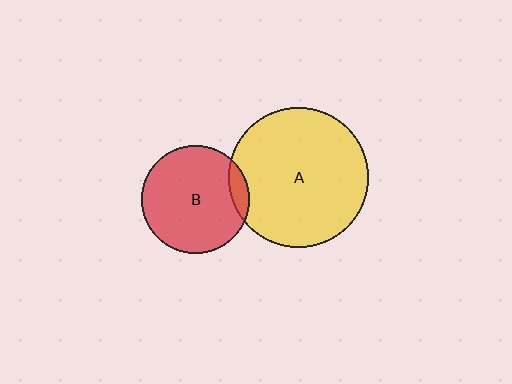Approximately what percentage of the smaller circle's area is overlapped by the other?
Approximately 10%.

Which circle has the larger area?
Circle A (yellow).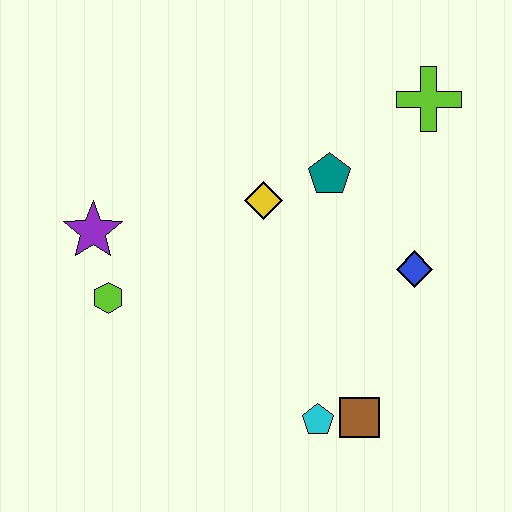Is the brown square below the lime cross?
Yes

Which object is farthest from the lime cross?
The lime hexagon is farthest from the lime cross.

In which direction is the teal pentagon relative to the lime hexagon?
The teal pentagon is to the right of the lime hexagon.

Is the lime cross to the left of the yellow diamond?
No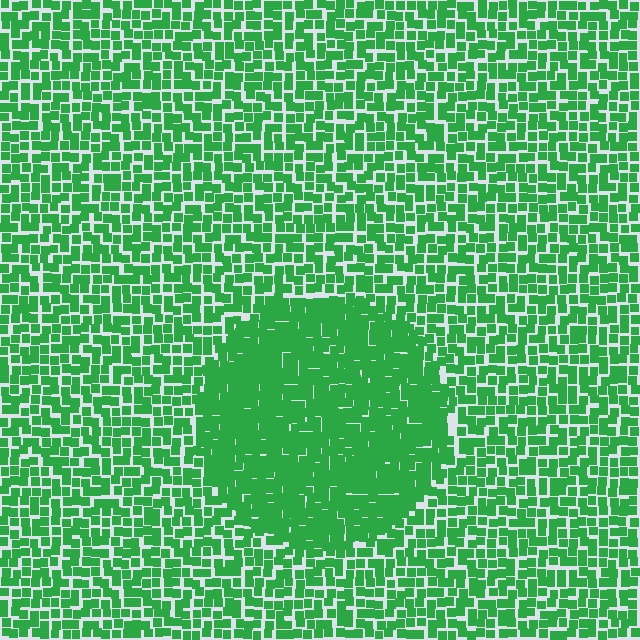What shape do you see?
I see a circle.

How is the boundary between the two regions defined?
The boundary is defined by a change in element density (approximately 1.7x ratio). All elements are the same color, size, and shape.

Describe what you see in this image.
The image contains small green elements arranged at two different densities. A circle-shaped region is visible where the elements are more densely packed than the surrounding area.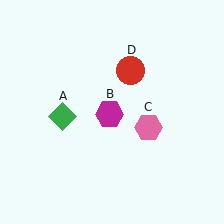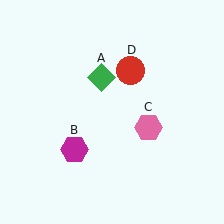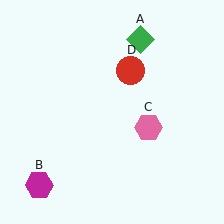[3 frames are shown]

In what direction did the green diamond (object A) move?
The green diamond (object A) moved up and to the right.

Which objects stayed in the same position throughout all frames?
Pink hexagon (object C) and red circle (object D) remained stationary.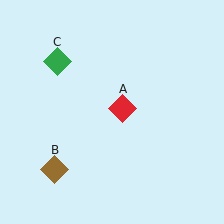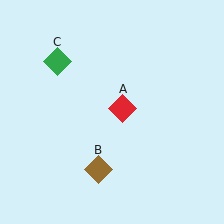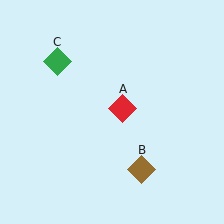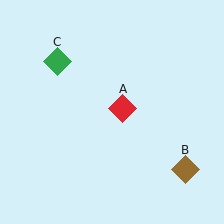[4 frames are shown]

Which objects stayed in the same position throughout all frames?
Red diamond (object A) and green diamond (object C) remained stationary.